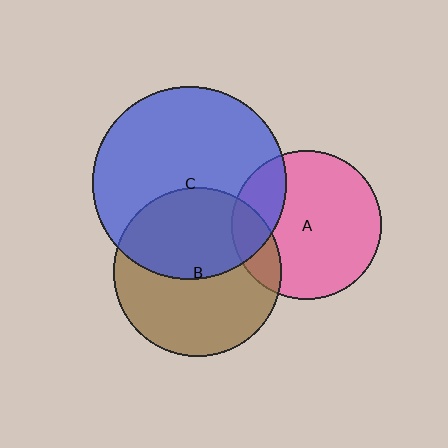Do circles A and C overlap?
Yes.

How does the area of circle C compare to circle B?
Approximately 1.3 times.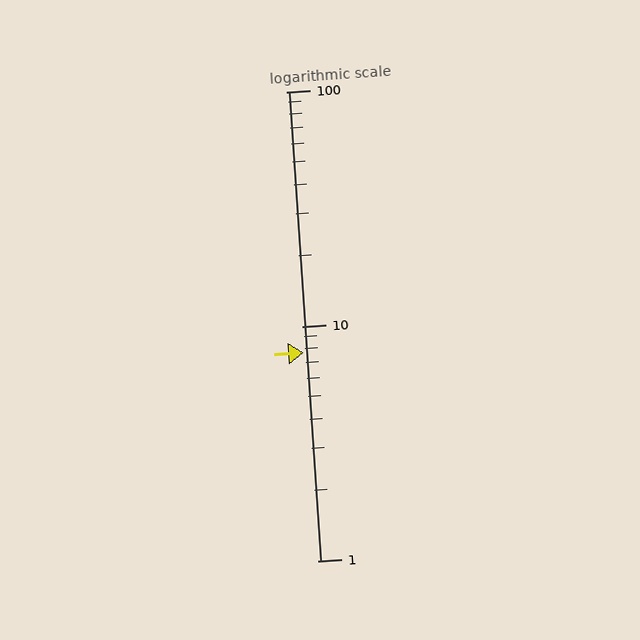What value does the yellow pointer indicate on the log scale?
The pointer indicates approximately 7.7.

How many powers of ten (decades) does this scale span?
The scale spans 2 decades, from 1 to 100.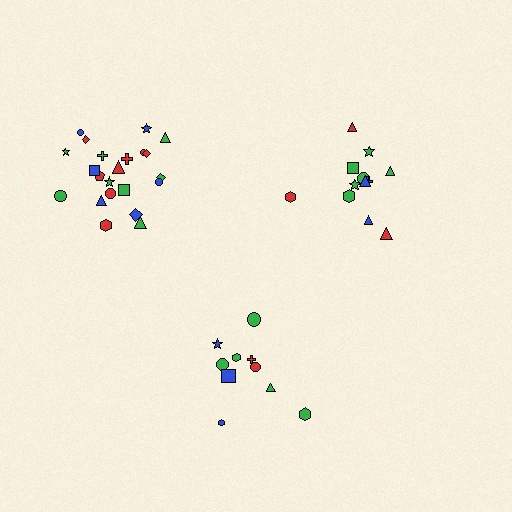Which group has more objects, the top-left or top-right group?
The top-left group.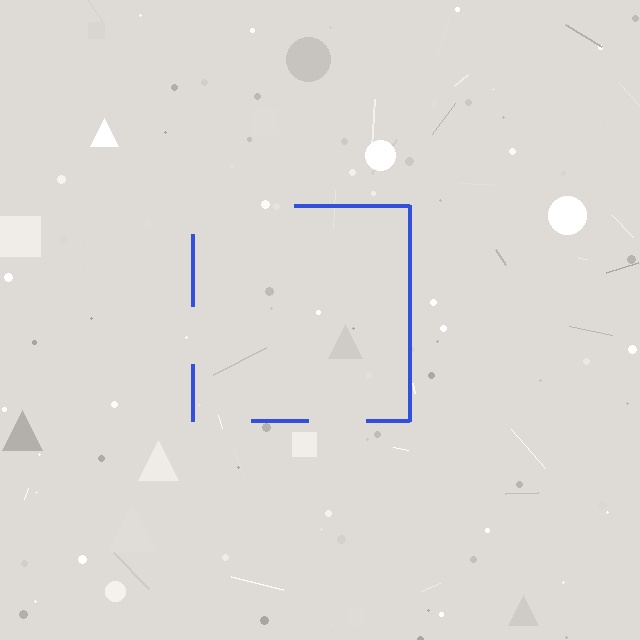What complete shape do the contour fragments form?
The contour fragments form a square.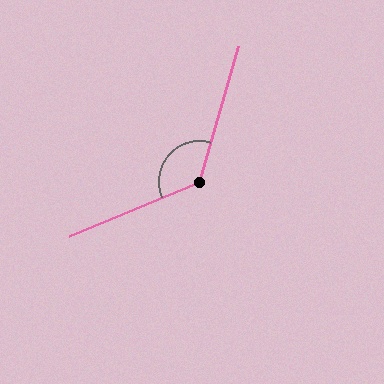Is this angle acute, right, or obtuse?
It is obtuse.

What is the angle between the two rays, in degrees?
Approximately 129 degrees.